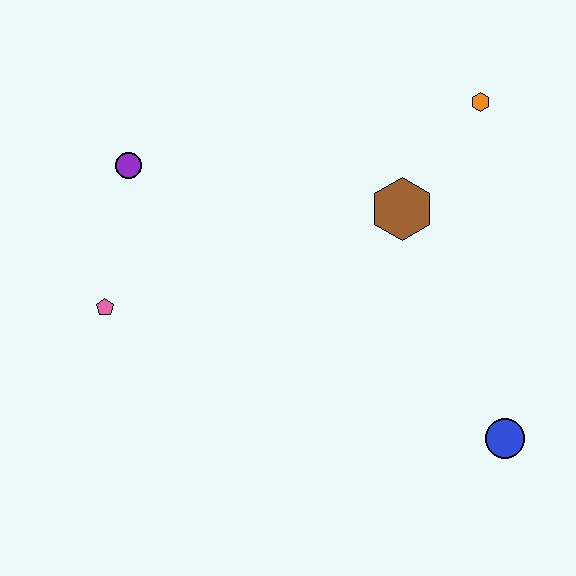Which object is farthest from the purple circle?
The blue circle is farthest from the purple circle.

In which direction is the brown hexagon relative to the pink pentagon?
The brown hexagon is to the right of the pink pentagon.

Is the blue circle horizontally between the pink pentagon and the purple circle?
No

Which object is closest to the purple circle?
The pink pentagon is closest to the purple circle.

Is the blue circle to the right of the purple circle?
Yes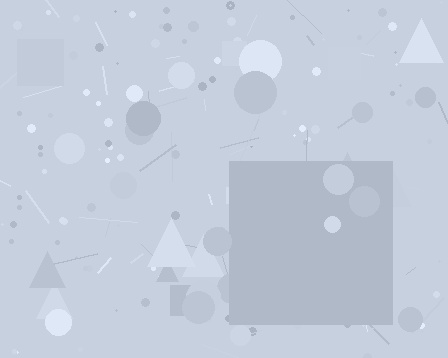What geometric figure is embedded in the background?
A square is embedded in the background.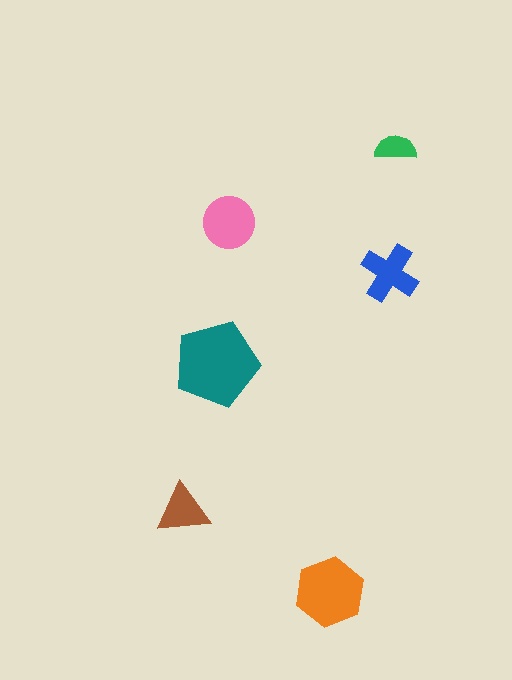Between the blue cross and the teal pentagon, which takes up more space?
The teal pentagon.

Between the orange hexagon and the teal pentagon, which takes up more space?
The teal pentagon.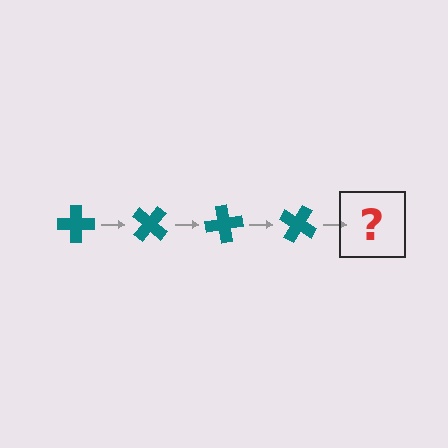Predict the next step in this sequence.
The next step is a teal cross rotated 160 degrees.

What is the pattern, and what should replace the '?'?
The pattern is that the cross rotates 40 degrees each step. The '?' should be a teal cross rotated 160 degrees.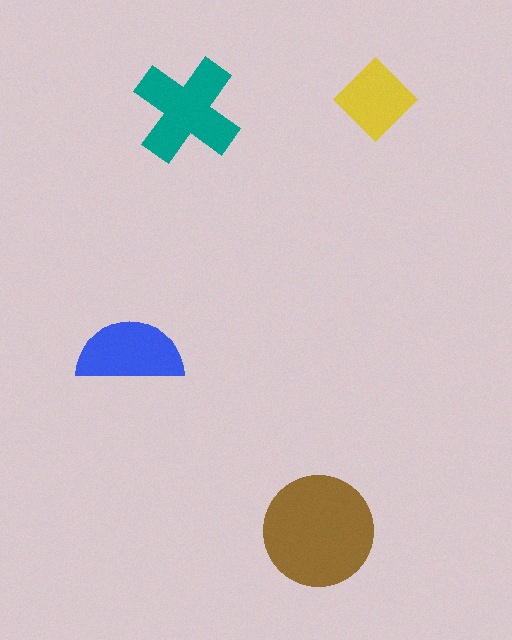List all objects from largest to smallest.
The brown circle, the teal cross, the blue semicircle, the yellow diamond.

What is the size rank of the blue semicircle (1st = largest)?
3rd.